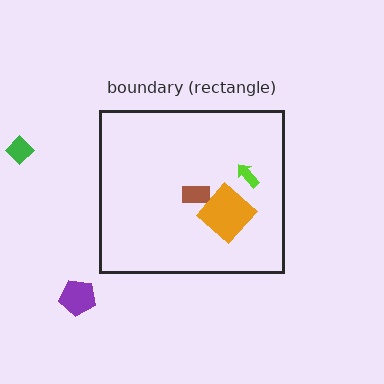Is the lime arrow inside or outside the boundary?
Inside.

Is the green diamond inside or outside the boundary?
Outside.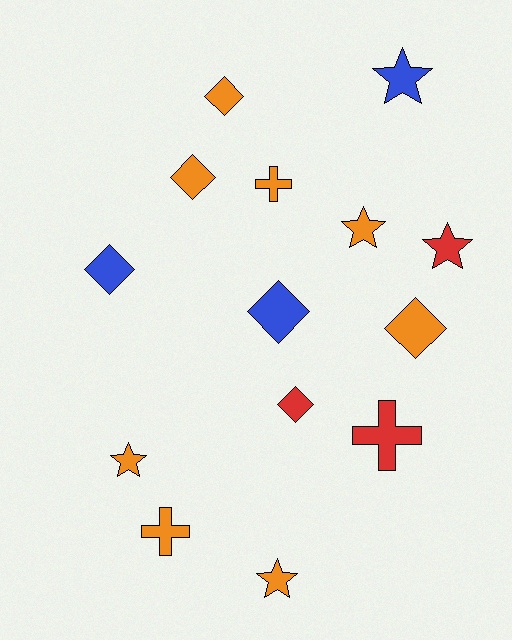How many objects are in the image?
There are 14 objects.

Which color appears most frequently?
Orange, with 8 objects.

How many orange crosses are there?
There are 2 orange crosses.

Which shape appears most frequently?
Diamond, with 6 objects.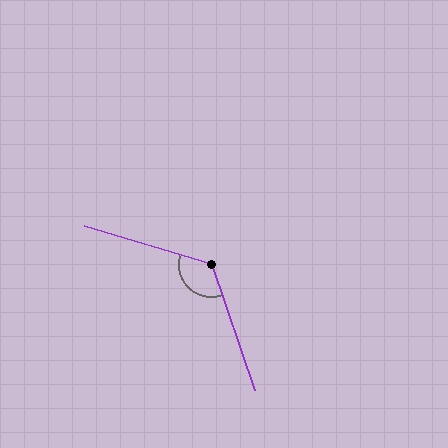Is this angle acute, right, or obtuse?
It is obtuse.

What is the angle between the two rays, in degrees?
Approximately 126 degrees.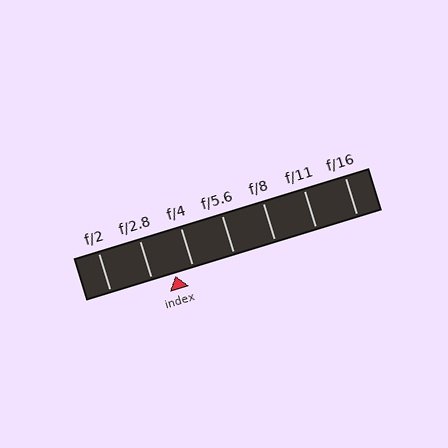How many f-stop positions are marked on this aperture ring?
There are 7 f-stop positions marked.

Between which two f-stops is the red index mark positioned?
The index mark is between f/2.8 and f/4.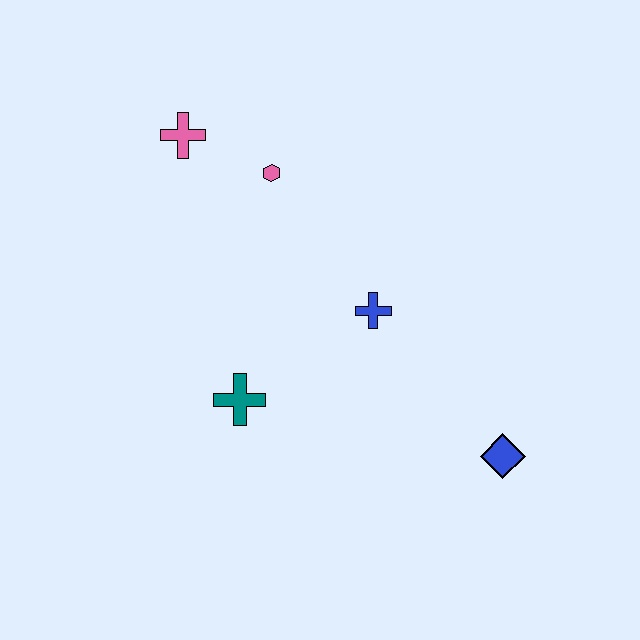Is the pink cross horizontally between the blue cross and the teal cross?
No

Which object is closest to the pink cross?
The pink hexagon is closest to the pink cross.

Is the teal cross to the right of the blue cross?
No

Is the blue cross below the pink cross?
Yes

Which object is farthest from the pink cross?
The blue diamond is farthest from the pink cross.